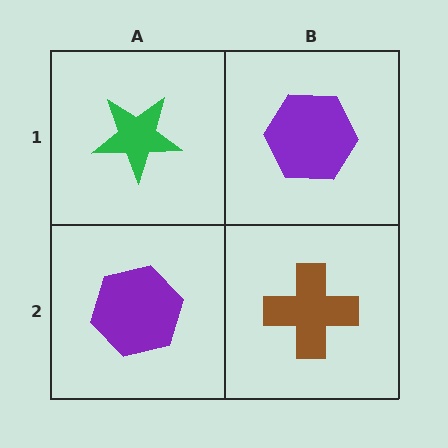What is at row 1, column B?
A purple hexagon.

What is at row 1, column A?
A green star.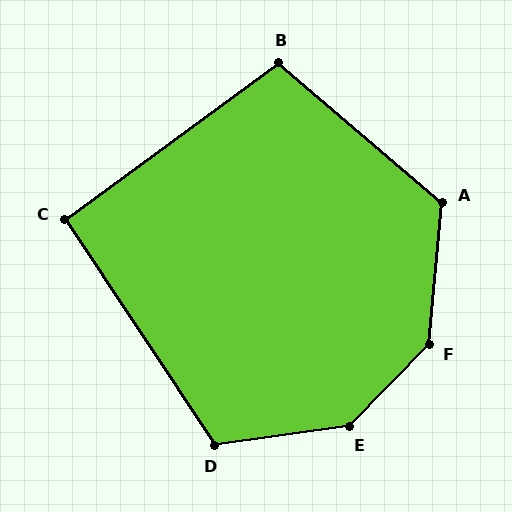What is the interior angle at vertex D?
Approximately 115 degrees (obtuse).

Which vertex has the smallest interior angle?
C, at approximately 93 degrees.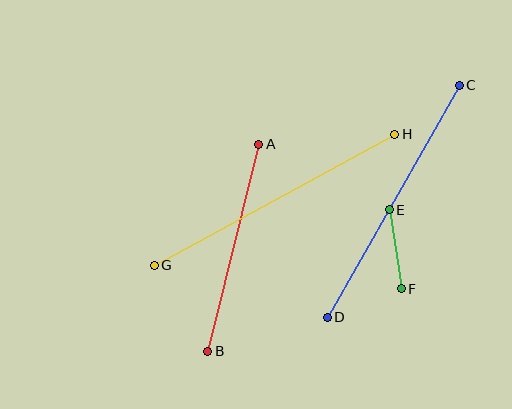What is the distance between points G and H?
The distance is approximately 273 pixels.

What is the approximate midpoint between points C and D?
The midpoint is at approximately (393, 201) pixels.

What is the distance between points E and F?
The distance is approximately 80 pixels.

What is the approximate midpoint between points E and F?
The midpoint is at approximately (395, 249) pixels.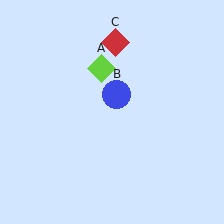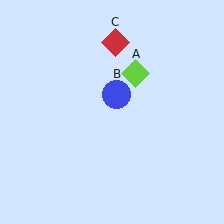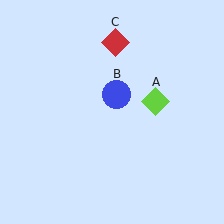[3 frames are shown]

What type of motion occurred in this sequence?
The lime diamond (object A) rotated clockwise around the center of the scene.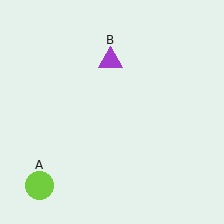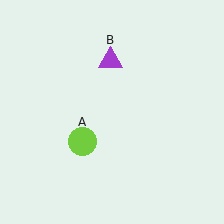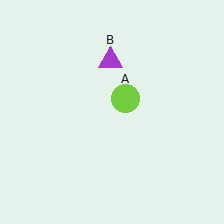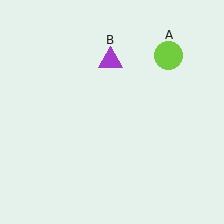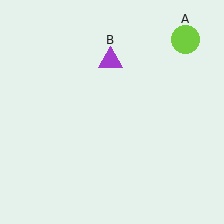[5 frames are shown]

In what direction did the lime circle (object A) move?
The lime circle (object A) moved up and to the right.